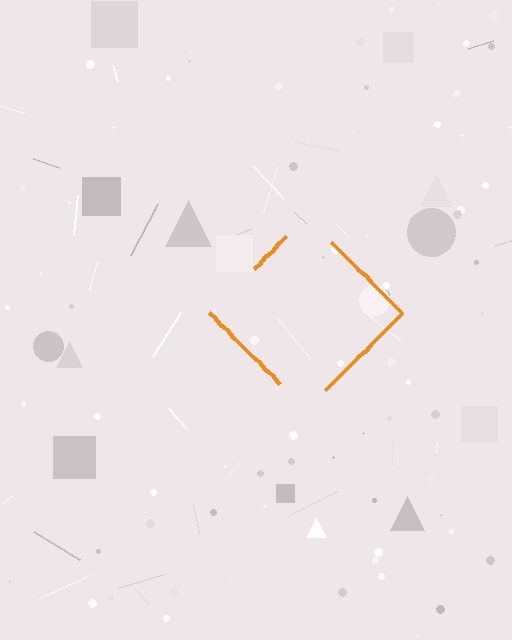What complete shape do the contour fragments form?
The contour fragments form a diamond.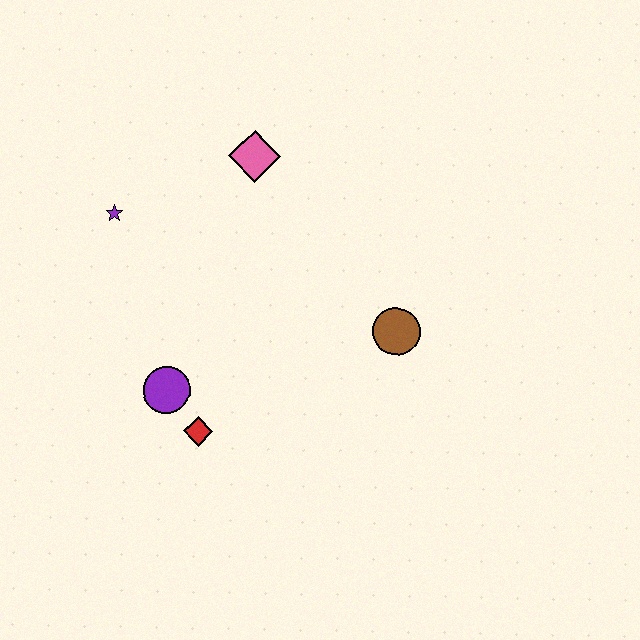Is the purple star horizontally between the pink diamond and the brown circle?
No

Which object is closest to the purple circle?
The red diamond is closest to the purple circle.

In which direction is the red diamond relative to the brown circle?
The red diamond is to the left of the brown circle.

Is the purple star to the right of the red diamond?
No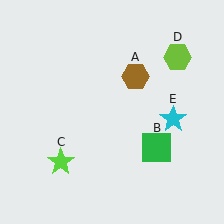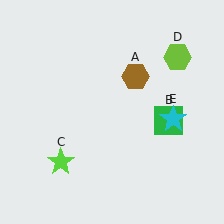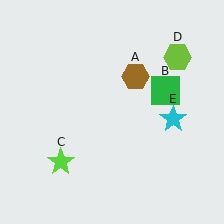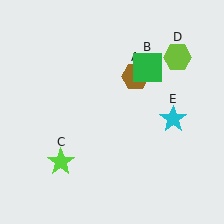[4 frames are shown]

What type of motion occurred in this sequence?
The green square (object B) rotated counterclockwise around the center of the scene.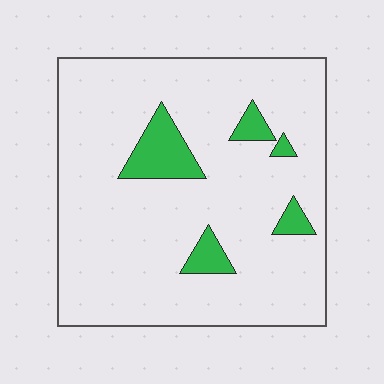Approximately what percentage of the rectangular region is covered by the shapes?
Approximately 10%.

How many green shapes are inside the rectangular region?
5.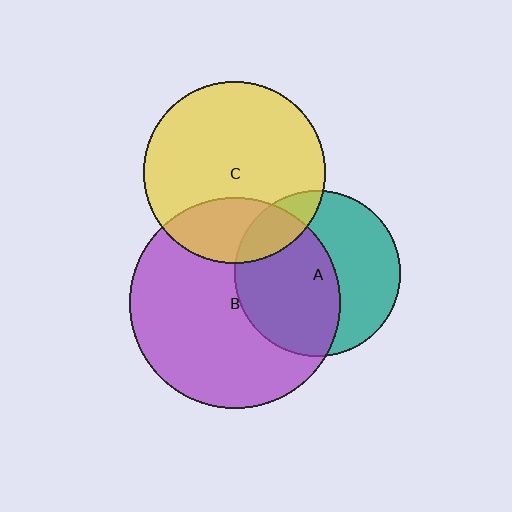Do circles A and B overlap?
Yes.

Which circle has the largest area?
Circle B (purple).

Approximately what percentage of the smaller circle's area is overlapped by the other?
Approximately 55%.